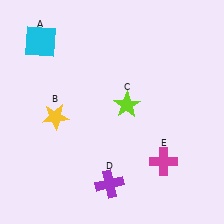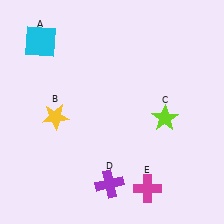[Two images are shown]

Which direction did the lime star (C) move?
The lime star (C) moved right.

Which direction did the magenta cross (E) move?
The magenta cross (E) moved down.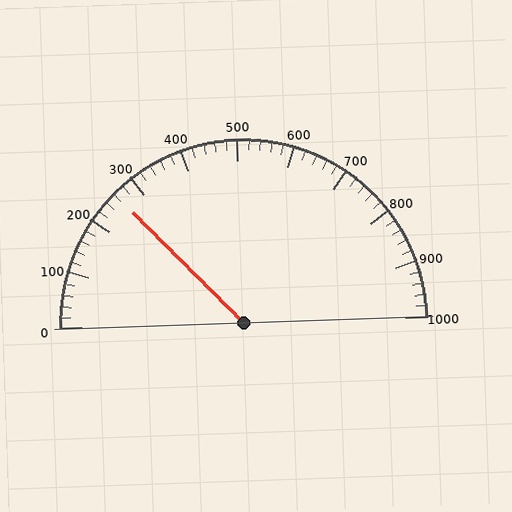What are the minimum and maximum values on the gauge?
The gauge ranges from 0 to 1000.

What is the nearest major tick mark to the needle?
The nearest major tick mark is 300.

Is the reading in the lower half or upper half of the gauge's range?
The reading is in the lower half of the range (0 to 1000).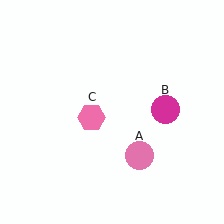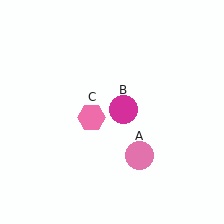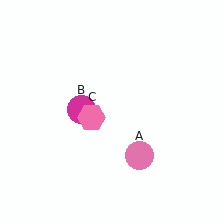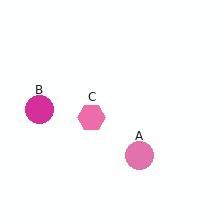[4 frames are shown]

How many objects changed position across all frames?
1 object changed position: magenta circle (object B).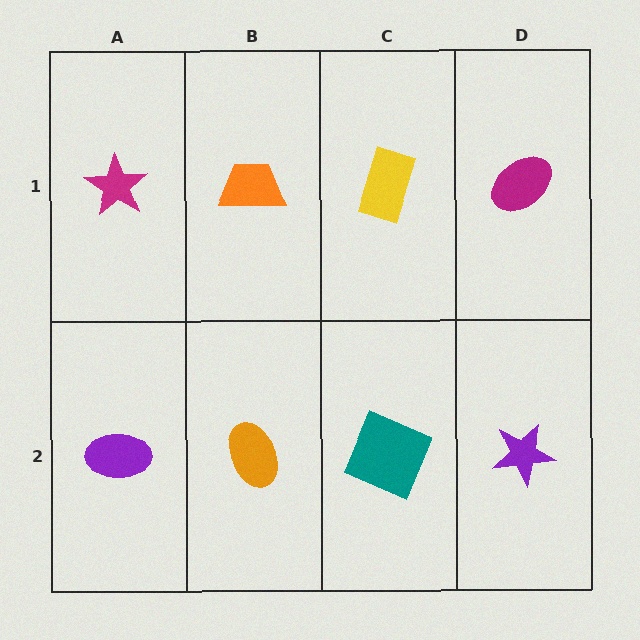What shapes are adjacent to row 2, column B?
An orange trapezoid (row 1, column B), a purple ellipse (row 2, column A), a teal square (row 2, column C).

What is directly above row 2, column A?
A magenta star.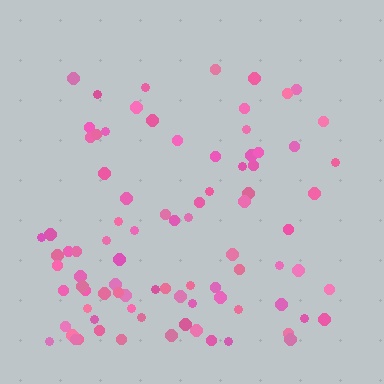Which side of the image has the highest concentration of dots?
The bottom.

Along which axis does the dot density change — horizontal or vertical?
Vertical.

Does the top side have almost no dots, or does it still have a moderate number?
Still a moderate number, just noticeably fewer than the bottom.